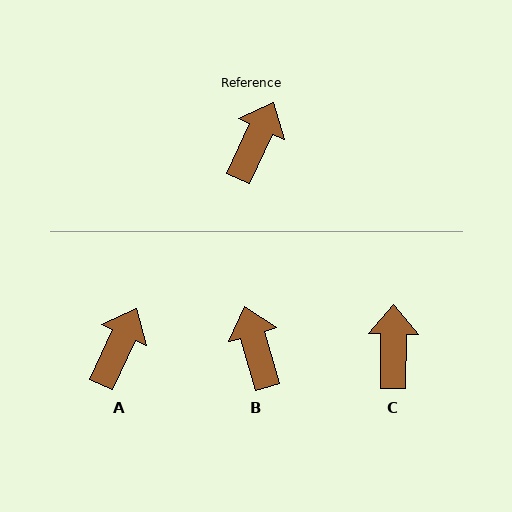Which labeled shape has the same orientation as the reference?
A.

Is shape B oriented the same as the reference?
No, it is off by about 42 degrees.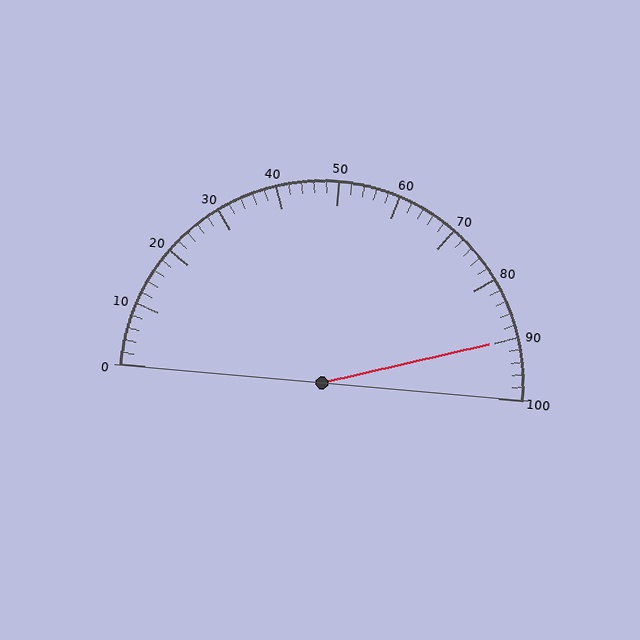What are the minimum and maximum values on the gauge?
The gauge ranges from 0 to 100.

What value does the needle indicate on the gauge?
The needle indicates approximately 90.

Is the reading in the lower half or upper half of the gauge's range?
The reading is in the upper half of the range (0 to 100).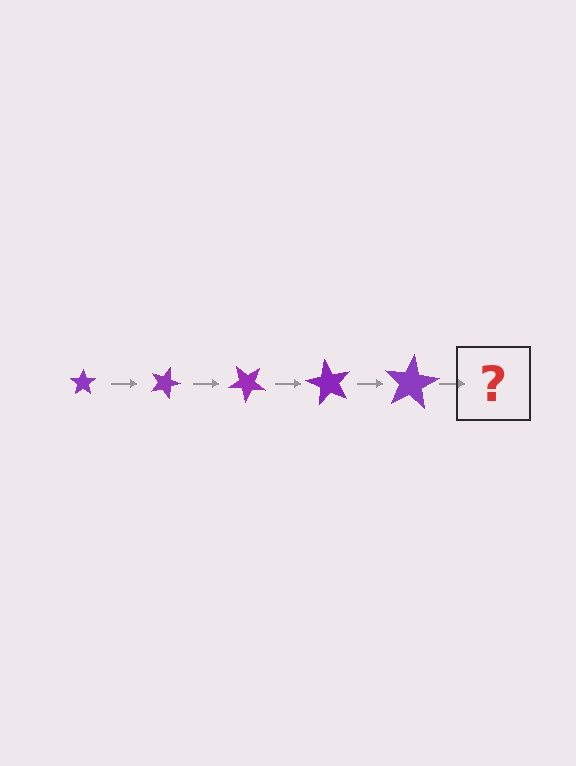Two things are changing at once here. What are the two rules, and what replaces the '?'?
The two rules are that the star grows larger each step and it rotates 20 degrees each step. The '?' should be a star, larger than the previous one and rotated 100 degrees from the start.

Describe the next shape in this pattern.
It should be a star, larger than the previous one and rotated 100 degrees from the start.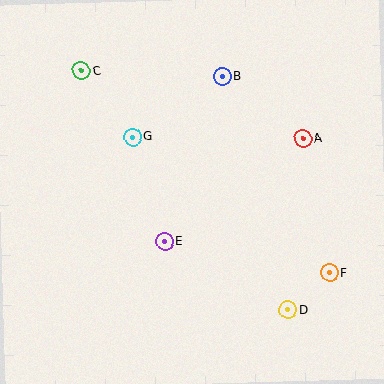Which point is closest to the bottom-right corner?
Point D is closest to the bottom-right corner.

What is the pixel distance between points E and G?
The distance between E and G is 109 pixels.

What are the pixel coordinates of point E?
Point E is at (165, 241).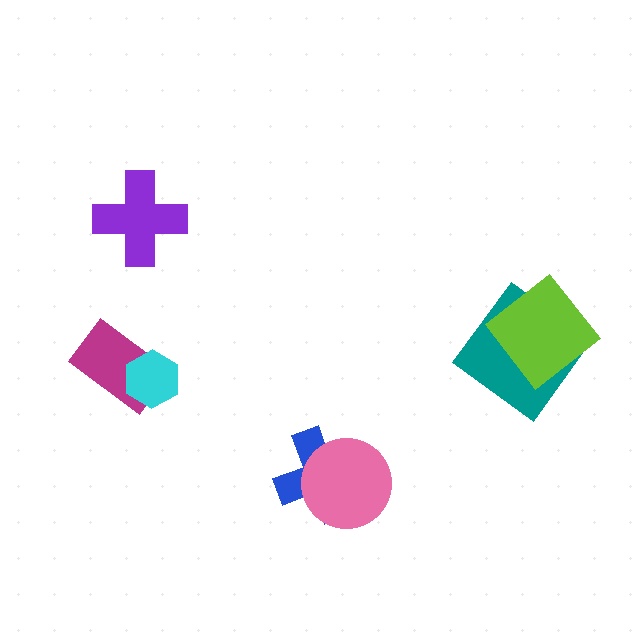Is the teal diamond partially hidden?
Yes, it is partially covered by another shape.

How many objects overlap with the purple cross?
0 objects overlap with the purple cross.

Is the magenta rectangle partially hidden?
Yes, it is partially covered by another shape.